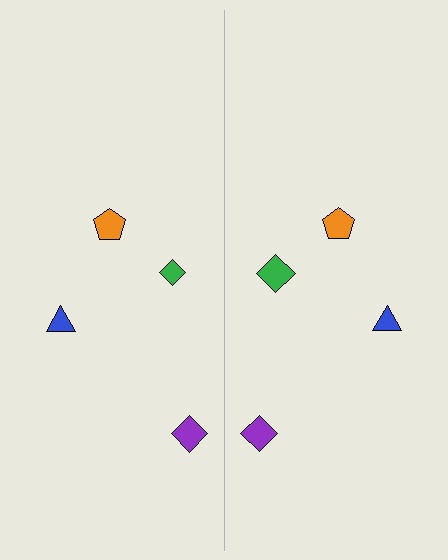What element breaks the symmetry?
The green diamond on the right side has a different size than its mirror counterpart.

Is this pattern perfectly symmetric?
No, the pattern is not perfectly symmetric. The green diamond on the right side has a different size than its mirror counterpart.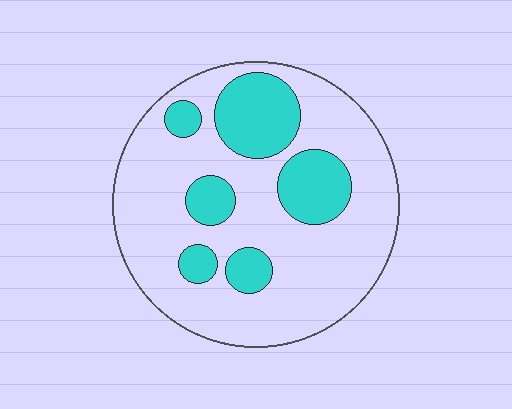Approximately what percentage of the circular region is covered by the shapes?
Approximately 25%.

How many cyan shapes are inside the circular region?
6.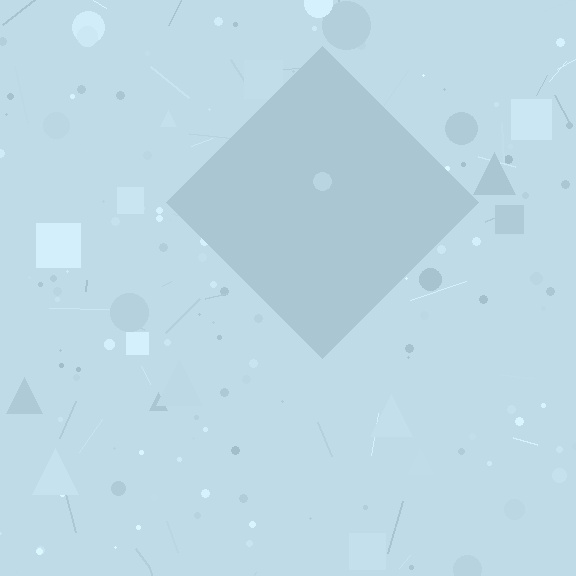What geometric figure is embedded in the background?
A diamond is embedded in the background.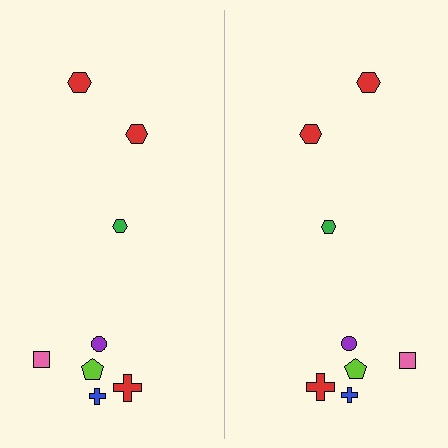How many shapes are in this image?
There are 16 shapes in this image.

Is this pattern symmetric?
Yes, this pattern has bilateral (reflection) symmetry.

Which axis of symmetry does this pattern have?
The pattern has a vertical axis of symmetry running through the center of the image.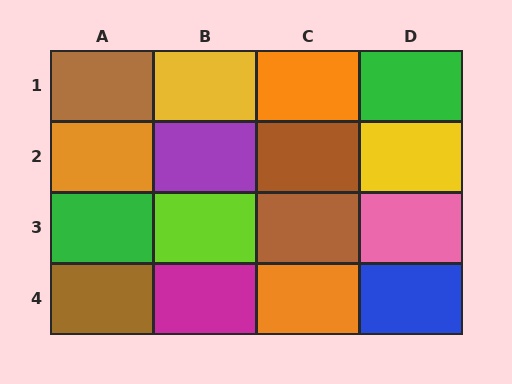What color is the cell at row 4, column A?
Brown.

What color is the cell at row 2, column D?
Yellow.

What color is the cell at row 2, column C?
Brown.